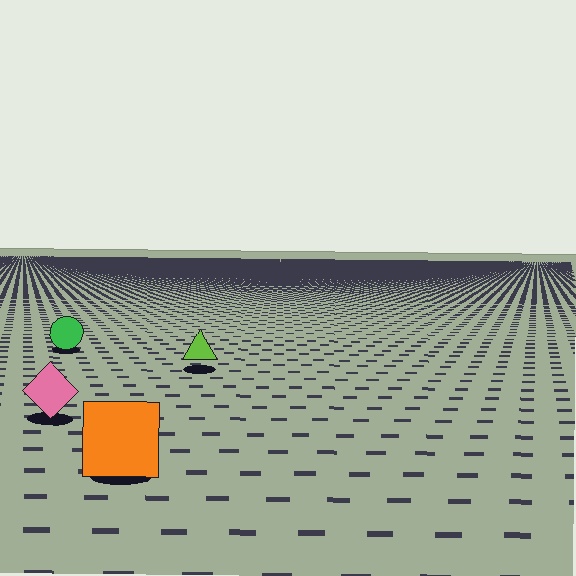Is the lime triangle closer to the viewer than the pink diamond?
No. The pink diamond is closer — you can tell from the texture gradient: the ground texture is coarser near it.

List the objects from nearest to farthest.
From nearest to farthest: the orange square, the pink diamond, the lime triangle, the green circle.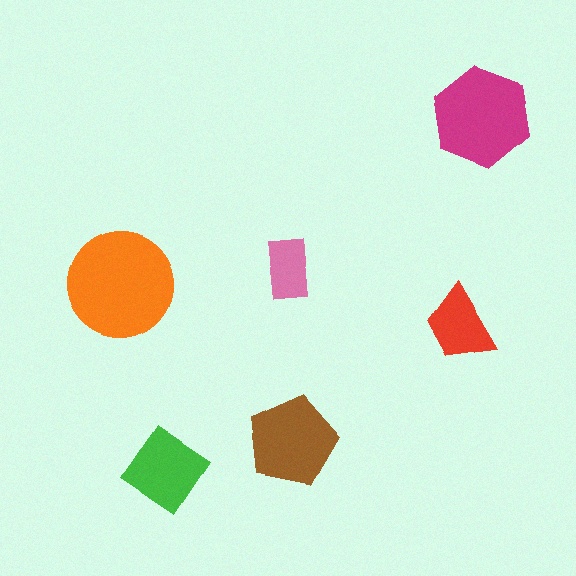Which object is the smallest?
The pink rectangle.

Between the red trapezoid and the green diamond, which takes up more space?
The green diamond.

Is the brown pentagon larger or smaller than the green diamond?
Larger.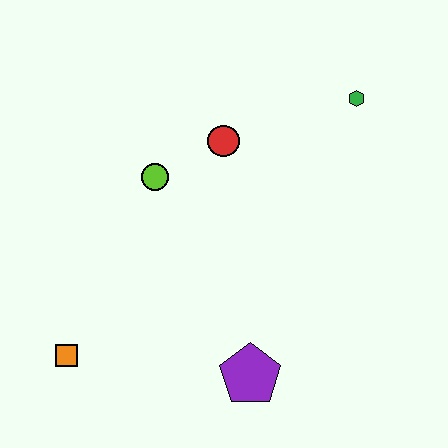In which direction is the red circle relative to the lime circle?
The red circle is to the right of the lime circle.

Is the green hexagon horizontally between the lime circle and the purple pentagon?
No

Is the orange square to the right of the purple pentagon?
No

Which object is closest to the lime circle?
The red circle is closest to the lime circle.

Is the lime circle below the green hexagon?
Yes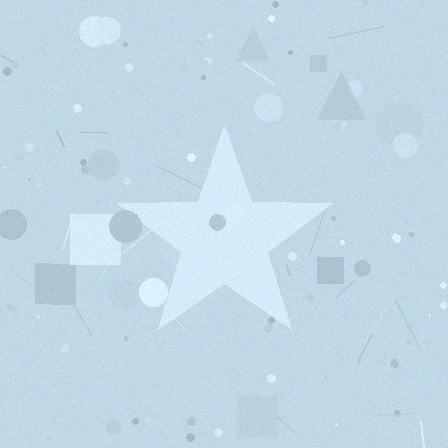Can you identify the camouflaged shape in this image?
The camouflaged shape is a star.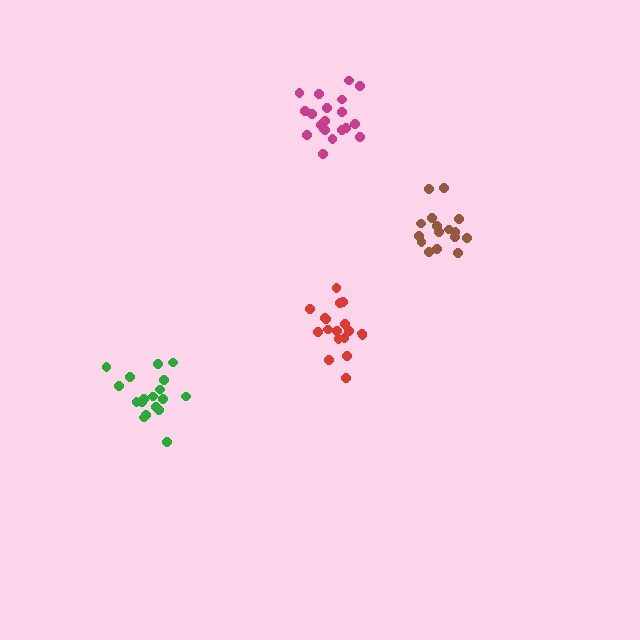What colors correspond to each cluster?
The clusters are colored: red, brown, magenta, green.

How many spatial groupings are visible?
There are 4 spatial groupings.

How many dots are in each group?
Group 1: 18 dots, Group 2: 16 dots, Group 3: 20 dots, Group 4: 18 dots (72 total).